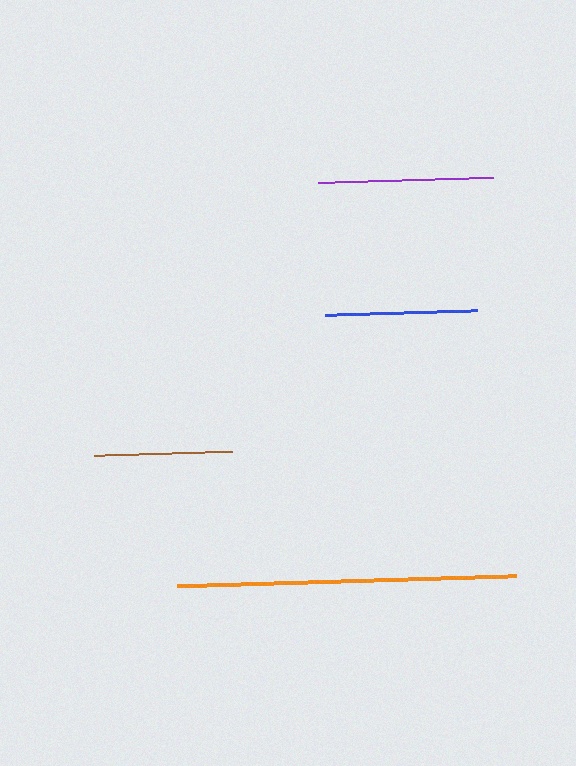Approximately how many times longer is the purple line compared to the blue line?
The purple line is approximately 1.1 times the length of the blue line.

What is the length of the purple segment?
The purple segment is approximately 174 pixels long.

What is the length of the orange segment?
The orange segment is approximately 339 pixels long.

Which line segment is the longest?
The orange line is the longest at approximately 339 pixels.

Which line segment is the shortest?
The brown line is the shortest at approximately 138 pixels.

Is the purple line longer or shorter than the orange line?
The orange line is longer than the purple line.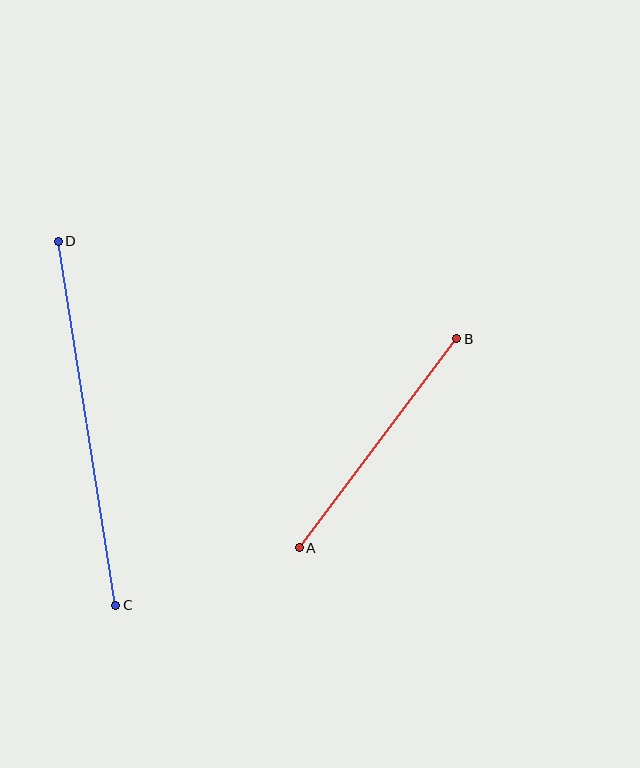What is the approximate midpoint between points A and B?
The midpoint is at approximately (378, 443) pixels.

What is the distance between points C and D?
The distance is approximately 369 pixels.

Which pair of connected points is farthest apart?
Points C and D are farthest apart.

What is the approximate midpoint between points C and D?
The midpoint is at approximately (87, 423) pixels.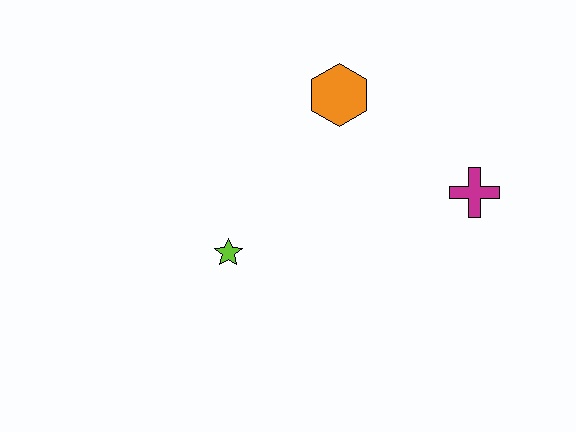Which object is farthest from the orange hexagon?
The lime star is farthest from the orange hexagon.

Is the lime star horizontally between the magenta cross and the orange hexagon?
No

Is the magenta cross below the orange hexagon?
Yes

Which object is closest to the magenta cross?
The orange hexagon is closest to the magenta cross.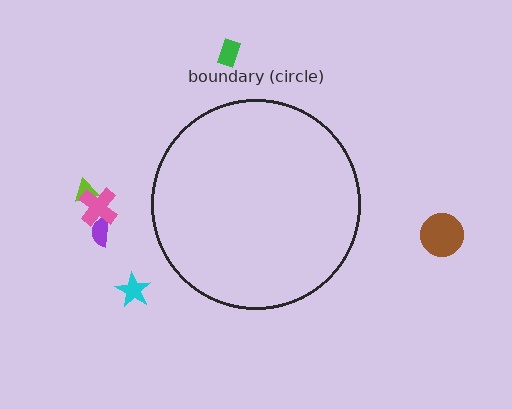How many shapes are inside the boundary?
0 inside, 6 outside.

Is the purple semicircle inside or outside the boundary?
Outside.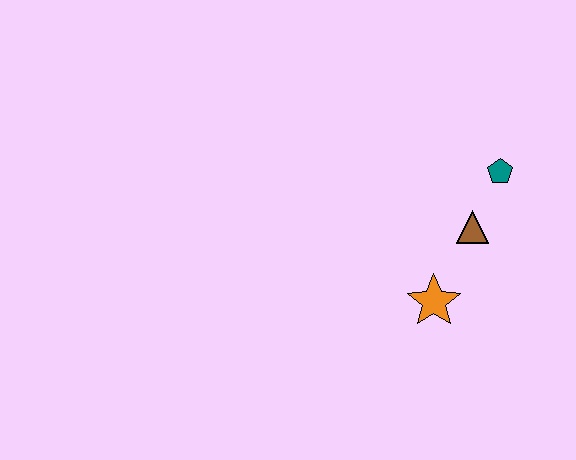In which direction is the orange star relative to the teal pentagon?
The orange star is below the teal pentagon.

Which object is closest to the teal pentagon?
The brown triangle is closest to the teal pentagon.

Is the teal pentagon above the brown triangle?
Yes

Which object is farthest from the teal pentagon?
The orange star is farthest from the teal pentagon.